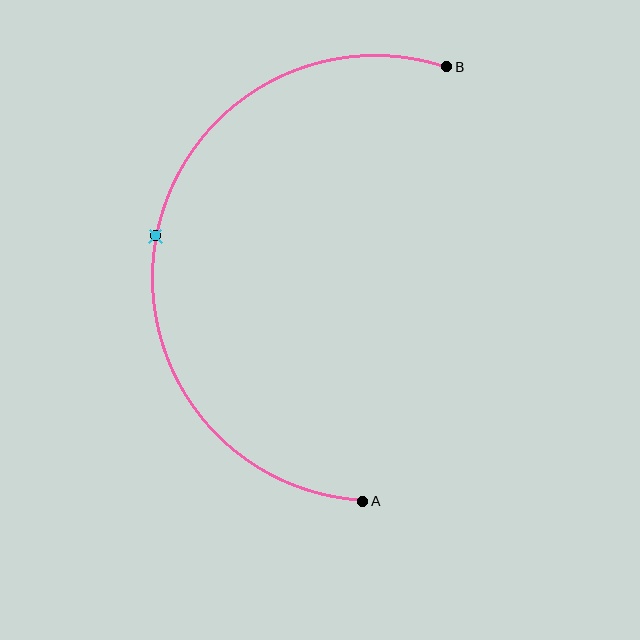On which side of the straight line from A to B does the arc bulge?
The arc bulges to the left of the straight line connecting A and B.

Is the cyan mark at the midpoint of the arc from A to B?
Yes. The cyan mark lies on the arc at equal arc-length from both A and B — it is the arc midpoint.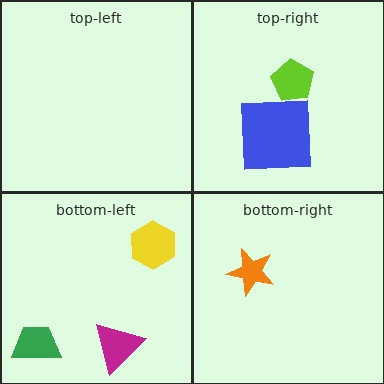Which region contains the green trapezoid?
The bottom-left region.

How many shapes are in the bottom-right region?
1.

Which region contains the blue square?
The top-right region.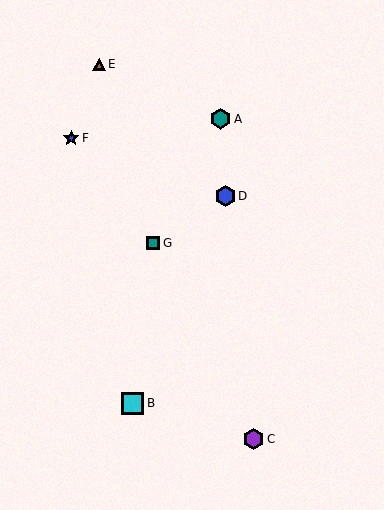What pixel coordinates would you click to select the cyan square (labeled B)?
Click at (133, 403) to select the cyan square B.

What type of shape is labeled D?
Shape D is a blue hexagon.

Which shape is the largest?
The cyan square (labeled B) is the largest.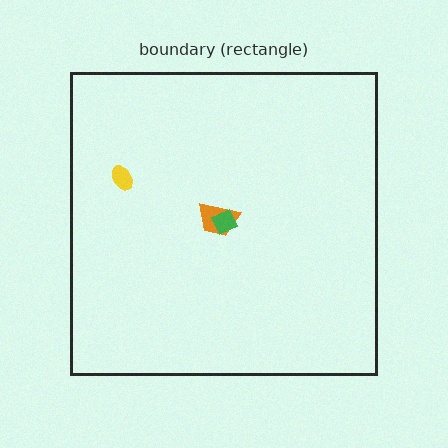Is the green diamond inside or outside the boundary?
Inside.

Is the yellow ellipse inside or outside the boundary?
Inside.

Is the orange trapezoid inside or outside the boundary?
Inside.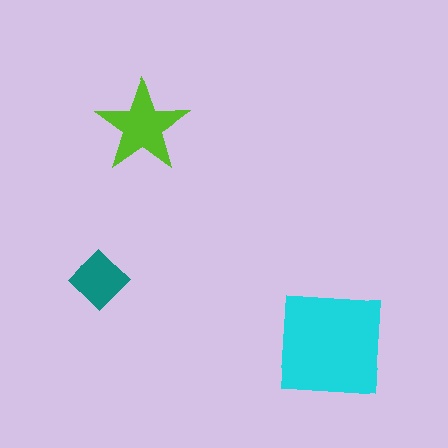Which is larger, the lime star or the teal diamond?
The lime star.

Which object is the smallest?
The teal diamond.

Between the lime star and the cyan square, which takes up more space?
The cyan square.